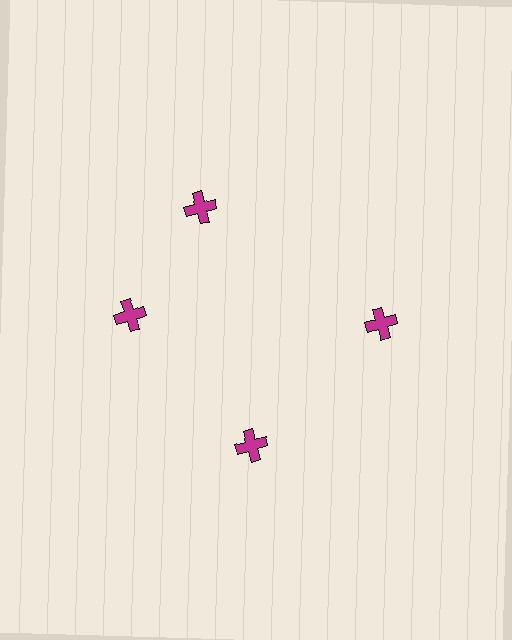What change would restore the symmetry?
The symmetry would be restored by rotating it back into even spacing with its neighbors so that all 4 crosses sit at equal angles and equal distance from the center.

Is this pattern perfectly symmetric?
No. The 4 magenta crosses are arranged in a ring, but one element near the 12 o'clock position is rotated out of alignment along the ring, breaking the 4-fold rotational symmetry.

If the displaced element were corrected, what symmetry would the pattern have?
It would have 4-fold rotational symmetry — the pattern would map onto itself every 90 degrees.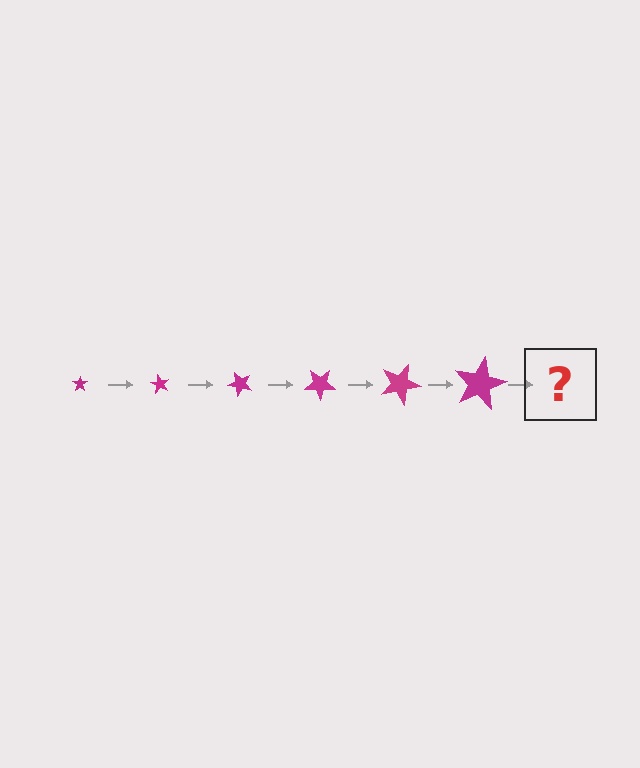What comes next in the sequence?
The next element should be a star, larger than the previous one and rotated 360 degrees from the start.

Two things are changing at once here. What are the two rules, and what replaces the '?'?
The two rules are that the star grows larger each step and it rotates 60 degrees each step. The '?' should be a star, larger than the previous one and rotated 360 degrees from the start.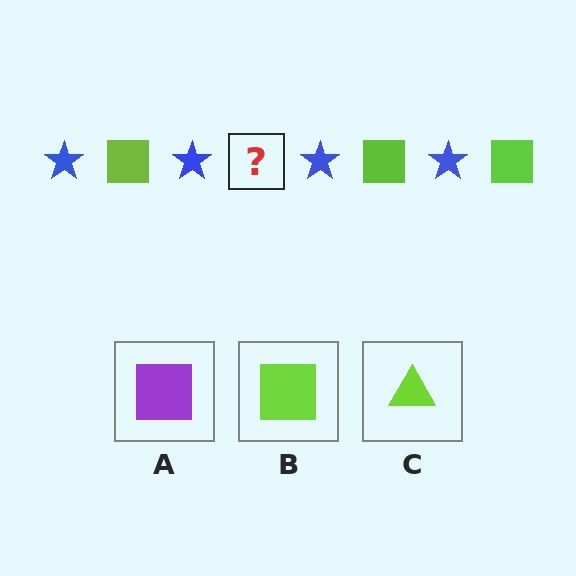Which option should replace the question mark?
Option B.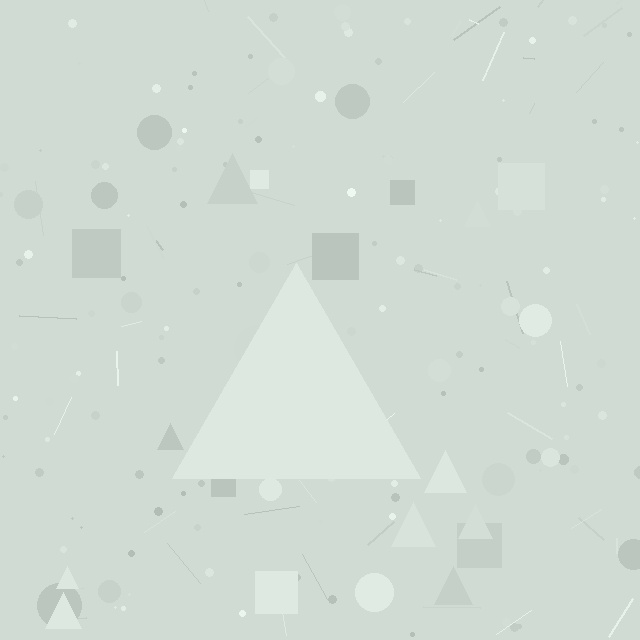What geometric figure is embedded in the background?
A triangle is embedded in the background.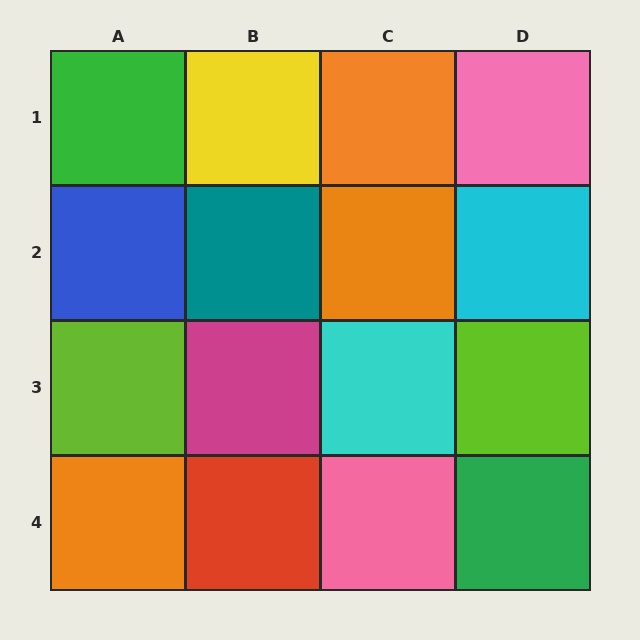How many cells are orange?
3 cells are orange.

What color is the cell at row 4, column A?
Orange.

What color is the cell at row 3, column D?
Lime.